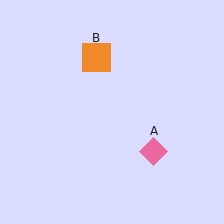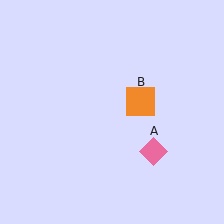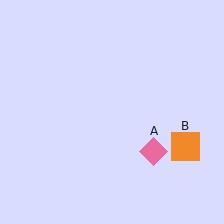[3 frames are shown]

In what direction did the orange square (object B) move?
The orange square (object B) moved down and to the right.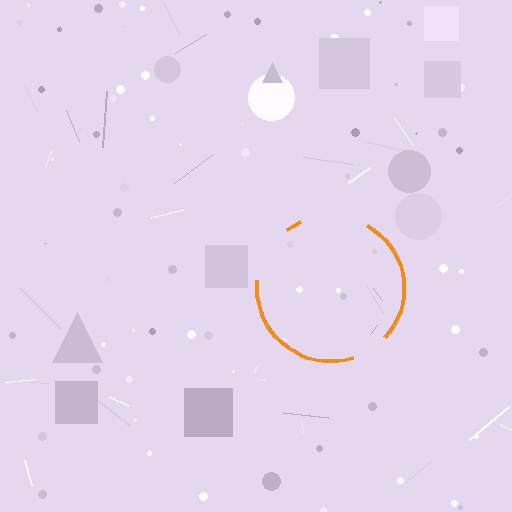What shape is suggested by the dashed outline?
The dashed outline suggests a circle.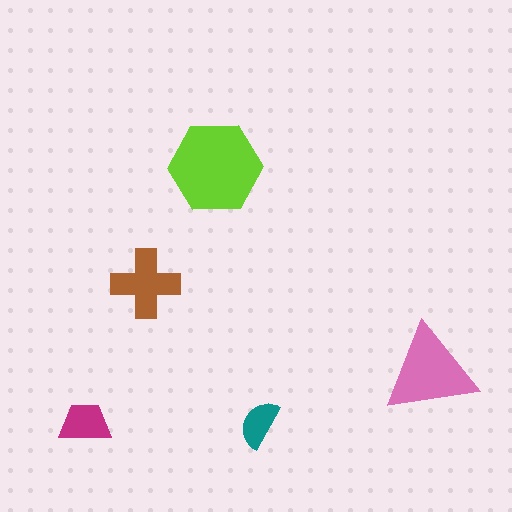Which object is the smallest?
The teal semicircle.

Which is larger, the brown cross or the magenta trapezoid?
The brown cross.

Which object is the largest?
The lime hexagon.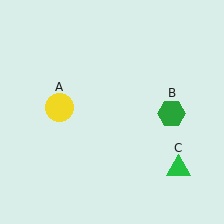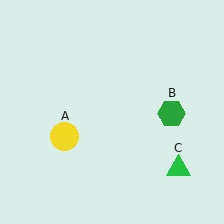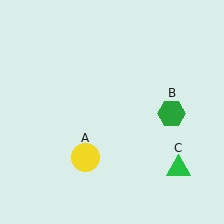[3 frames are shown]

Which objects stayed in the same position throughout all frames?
Green hexagon (object B) and green triangle (object C) remained stationary.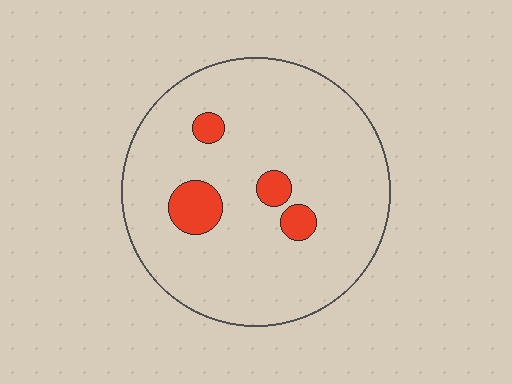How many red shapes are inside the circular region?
4.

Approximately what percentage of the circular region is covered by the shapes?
Approximately 10%.